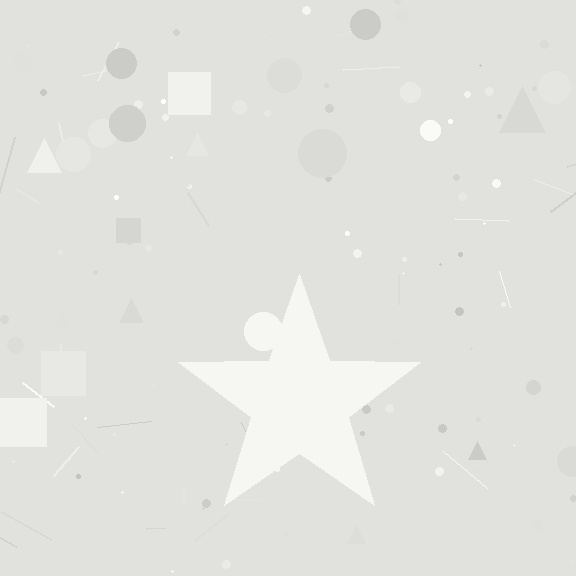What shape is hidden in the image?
A star is hidden in the image.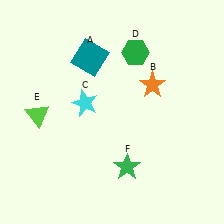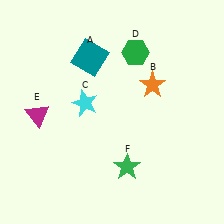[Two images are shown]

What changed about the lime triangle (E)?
In Image 1, E is lime. In Image 2, it changed to magenta.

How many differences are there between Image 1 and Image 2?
There is 1 difference between the two images.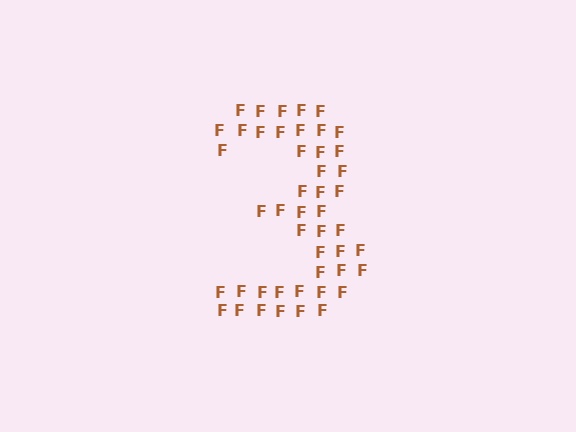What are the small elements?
The small elements are letter F's.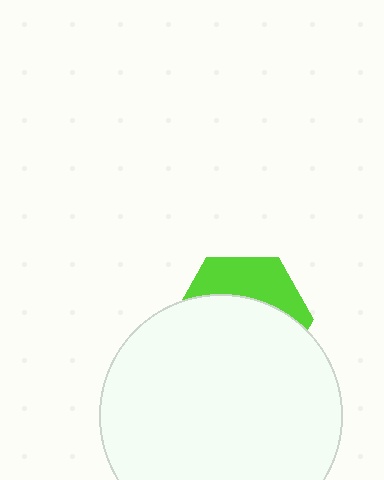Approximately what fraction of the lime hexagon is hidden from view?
Roughly 67% of the lime hexagon is hidden behind the white circle.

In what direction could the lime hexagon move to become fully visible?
The lime hexagon could move up. That would shift it out from behind the white circle entirely.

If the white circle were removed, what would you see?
You would see the complete lime hexagon.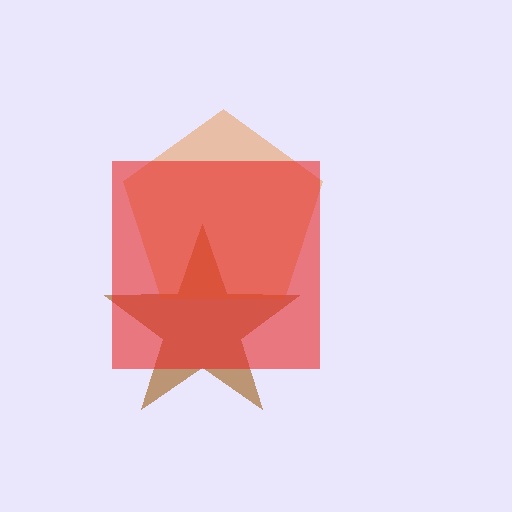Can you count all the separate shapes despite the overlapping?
Yes, there are 3 separate shapes.